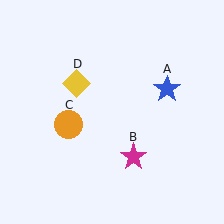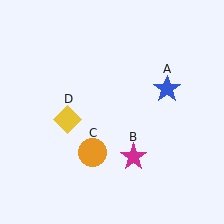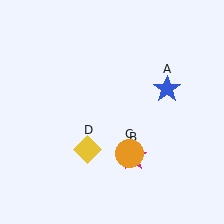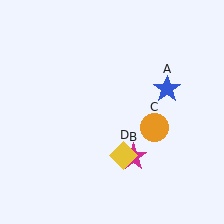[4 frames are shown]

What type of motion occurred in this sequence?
The orange circle (object C), yellow diamond (object D) rotated counterclockwise around the center of the scene.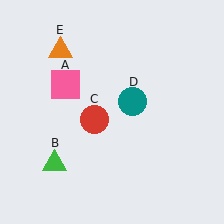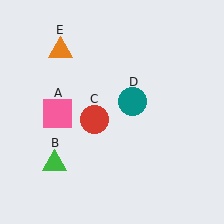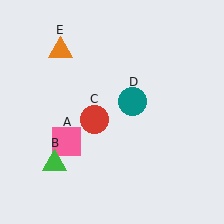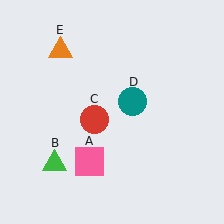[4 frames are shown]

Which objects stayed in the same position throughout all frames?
Green triangle (object B) and red circle (object C) and teal circle (object D) and orange triangle (object E) remained stationary.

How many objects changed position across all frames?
1 object changed position: pink square (object A).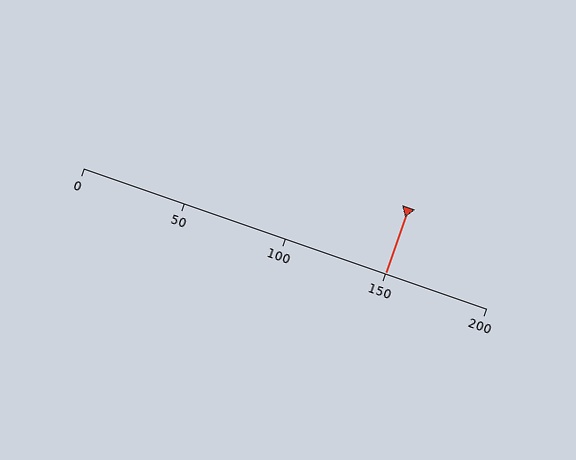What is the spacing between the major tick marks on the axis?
The major ticks are spaced 50 apart.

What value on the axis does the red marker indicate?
The marker indicates approximately 150.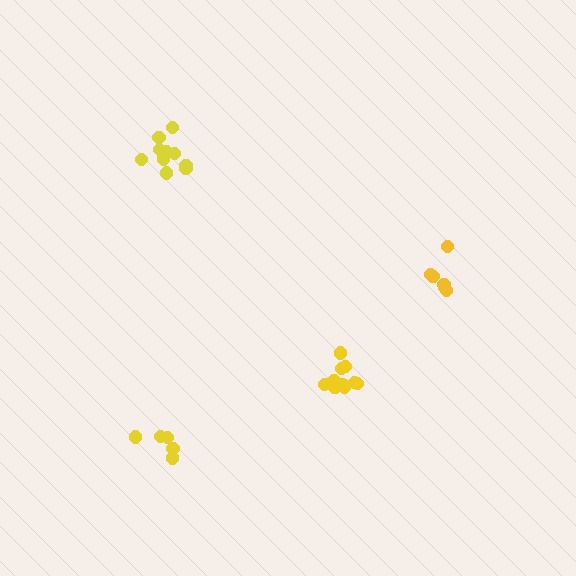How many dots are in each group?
Group 1: 6 dots, Group 2: 11 dots, Group 3: 11 dots, Group 4: 5 dots (33 total).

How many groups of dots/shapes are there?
There are 4 groups.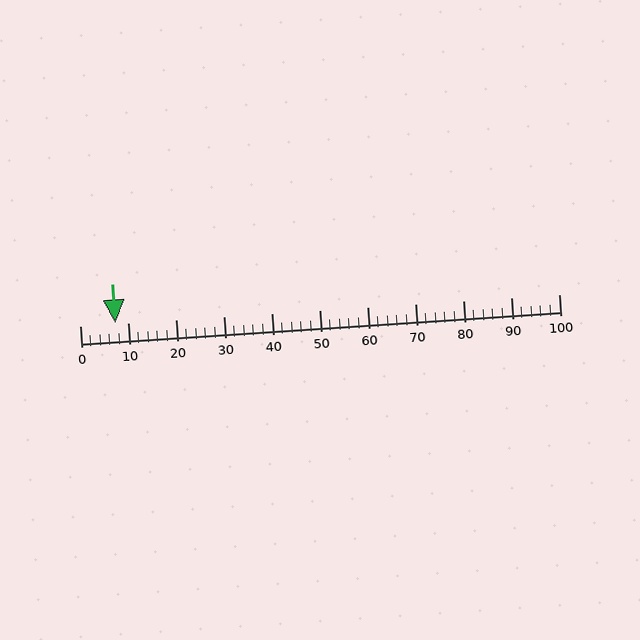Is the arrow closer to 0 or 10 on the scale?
The arrow is closer to 10.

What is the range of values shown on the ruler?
The ruler shows values from 0 to 100.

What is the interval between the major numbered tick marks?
The major tick marks are spaced 10 units apart.